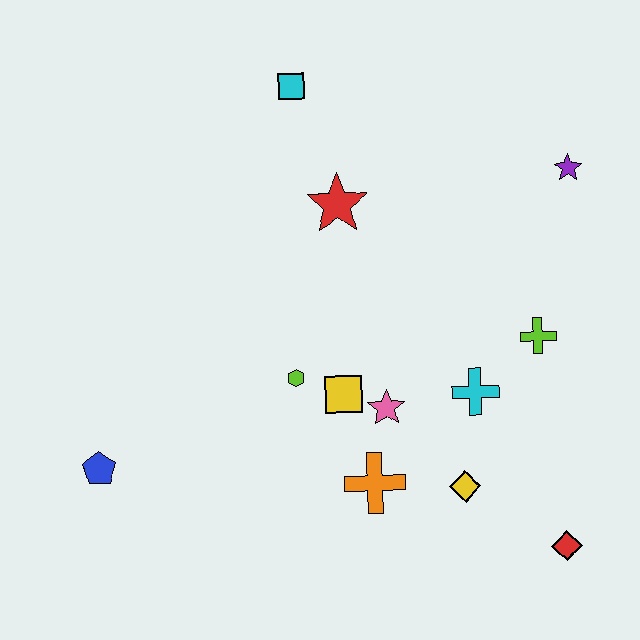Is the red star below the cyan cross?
No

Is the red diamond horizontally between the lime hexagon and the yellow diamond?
No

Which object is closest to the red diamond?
The yellow diamond is closest to the red diamond.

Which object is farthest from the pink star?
The cyan square is farthest from the pink star.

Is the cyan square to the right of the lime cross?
No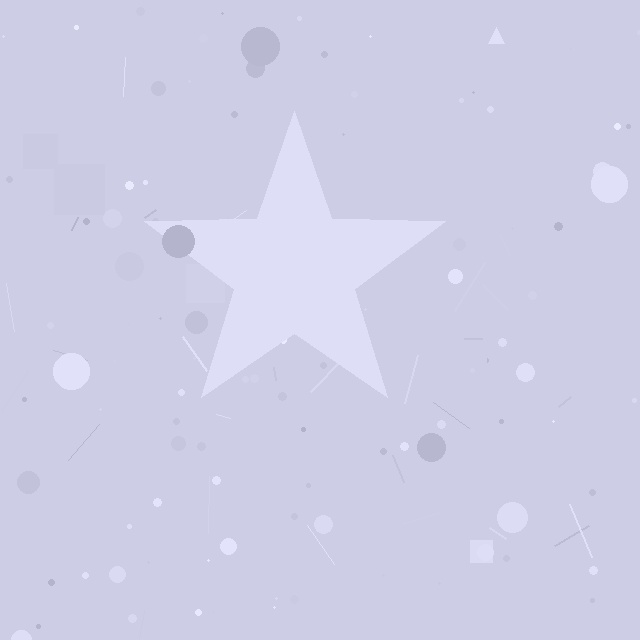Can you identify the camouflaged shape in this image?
The camouflaged shape is a star.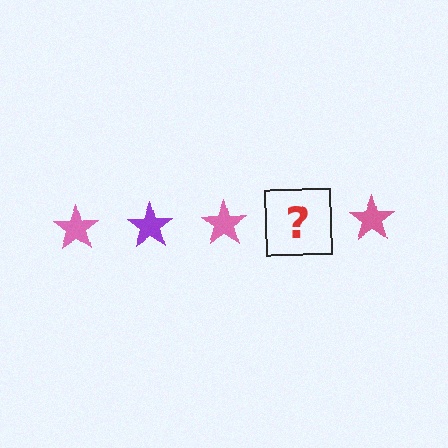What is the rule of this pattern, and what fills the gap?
The rule is that the pattern cycles through pink, purple stars. The gap should be filled with a purple star.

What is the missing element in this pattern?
The missing element is a purple star.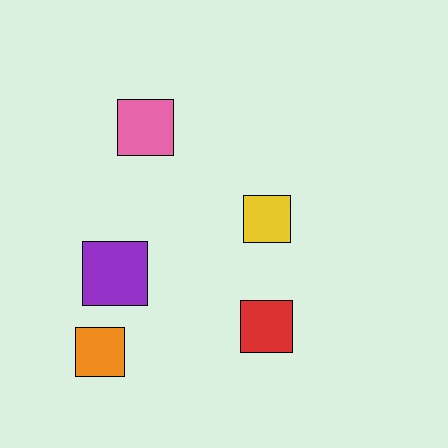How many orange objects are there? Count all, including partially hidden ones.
There is 1 orange object.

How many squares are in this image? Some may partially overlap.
There are 5 squares.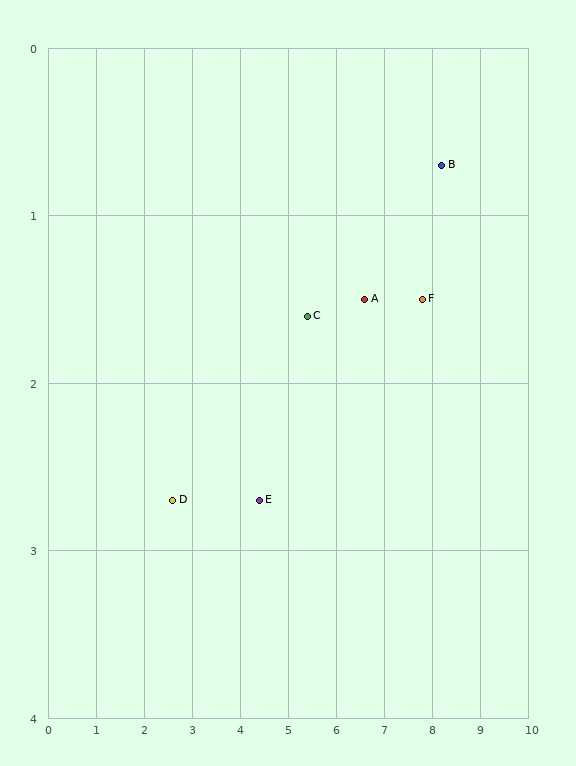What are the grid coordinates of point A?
Point A is at approximately (6.6, 1.5).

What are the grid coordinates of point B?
Point B is at approximately (8.2, 0.7).